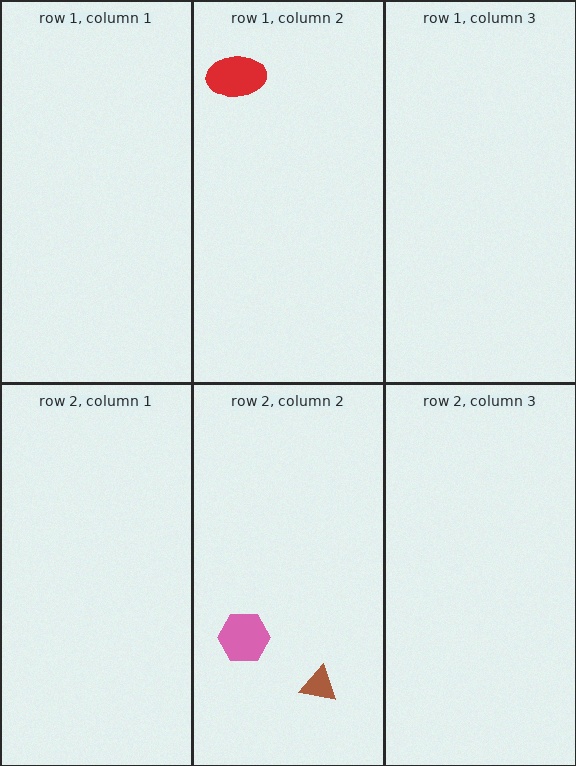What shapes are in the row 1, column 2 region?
The red ellipse.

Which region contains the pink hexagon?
The row 2, column 2 region.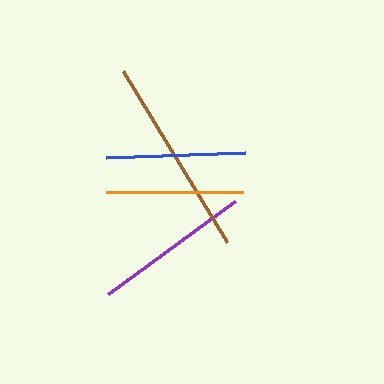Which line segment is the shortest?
The orange line is the shortest at approximately 138 pixels.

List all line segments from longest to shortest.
From longest to shortest: brown, purple, blue, orange.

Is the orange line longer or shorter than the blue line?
The blue line is longer than the orange line.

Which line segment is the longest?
The brown line is the longest at approximately 201 pixels.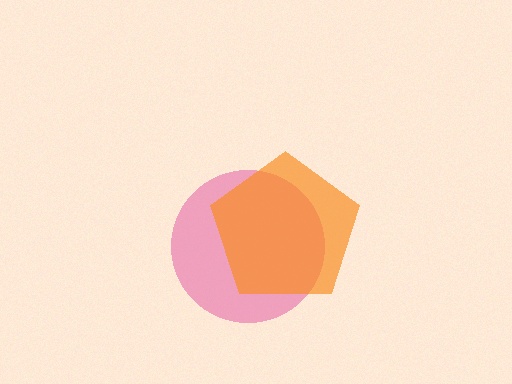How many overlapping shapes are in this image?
There are 2 overlapping shapes in the image.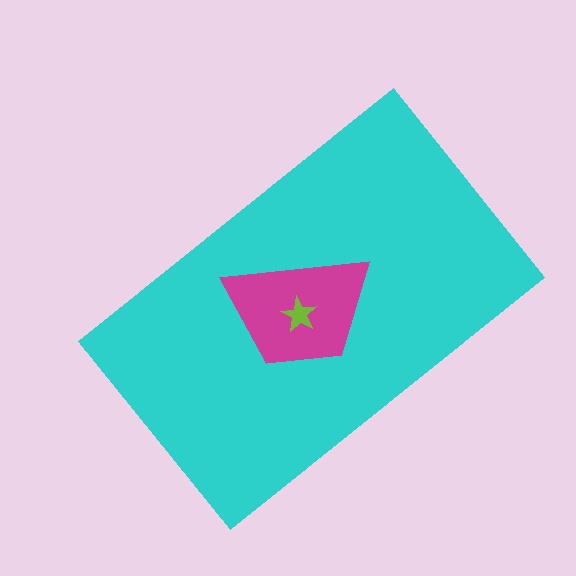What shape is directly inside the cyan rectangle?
The magenta trapezoid.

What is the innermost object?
The lime star.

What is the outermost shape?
The cyan rectangle.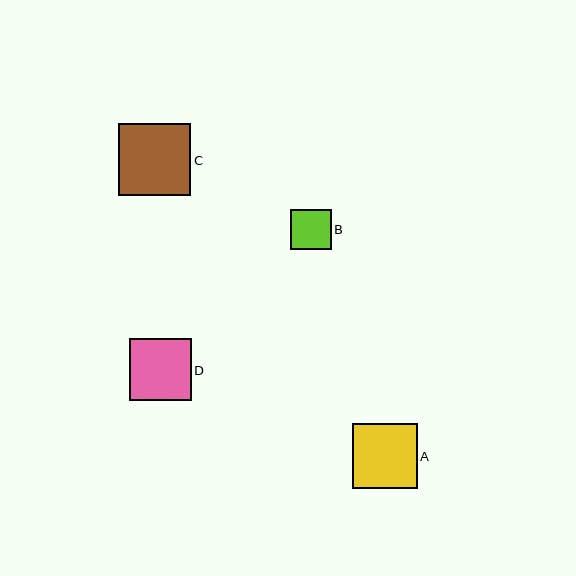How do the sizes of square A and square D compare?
Square A and square D are approximately the same size.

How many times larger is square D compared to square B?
Square D is approximately 1.5 times the size of square B.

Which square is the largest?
Square C is the largest with a size of approximately 72 pixels.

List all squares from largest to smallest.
From largest to smallest: C, A, D, B.